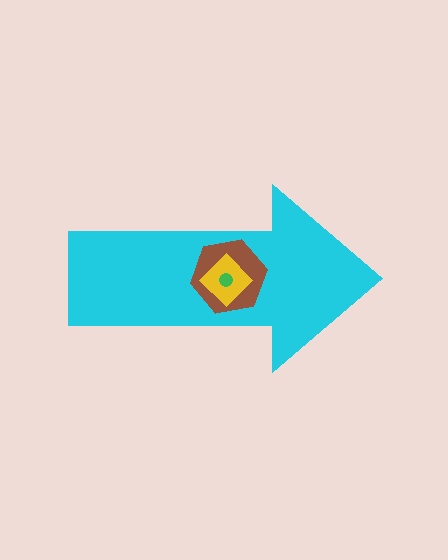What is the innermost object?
The green circle.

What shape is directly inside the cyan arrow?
The brown hexagon.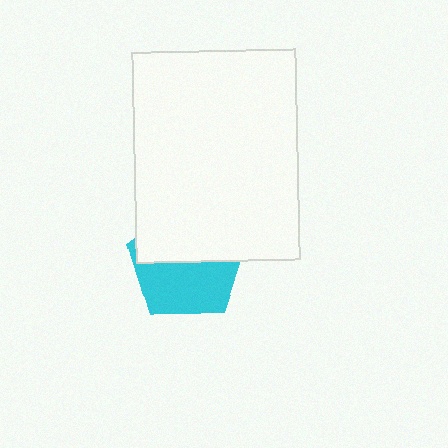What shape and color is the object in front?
The object in front is a white rectangle.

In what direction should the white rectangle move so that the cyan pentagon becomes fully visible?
The white rectangle should move up. That is the shortest direction to clear the overlap and leave the cyan pentagon fully visible.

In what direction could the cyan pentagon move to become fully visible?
The cyan pentagon could move down. That would shift it out from behind the white rectangle entirely.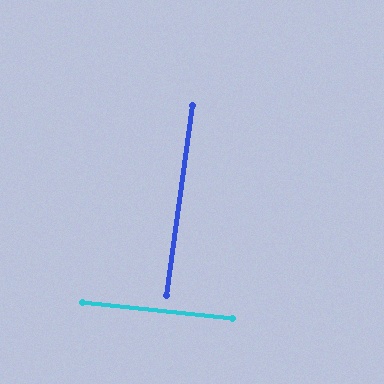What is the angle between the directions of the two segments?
Approximately 89 degrees.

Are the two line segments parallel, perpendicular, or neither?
Perpendicular — they meet at approximately 89°.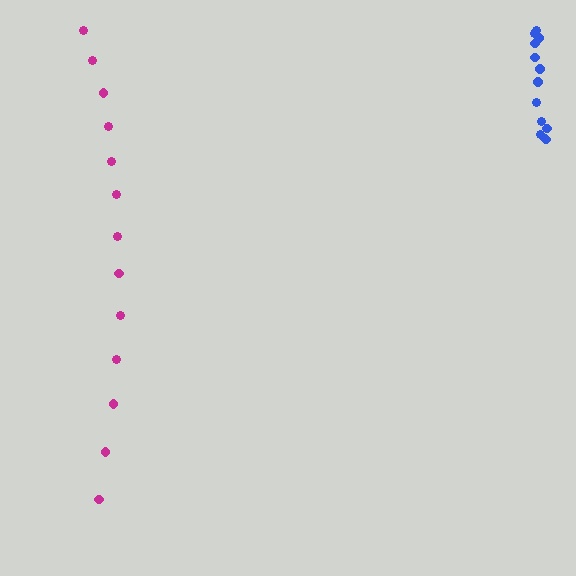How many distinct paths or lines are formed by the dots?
There are 2 distinct paths.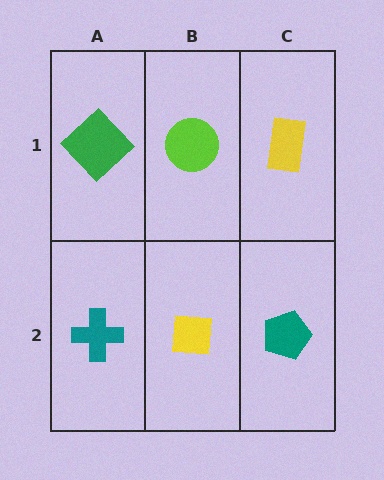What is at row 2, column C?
A teal pentagon.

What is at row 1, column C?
A yellow rectangle.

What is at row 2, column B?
A yellow square.